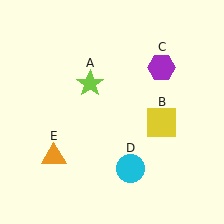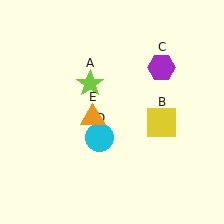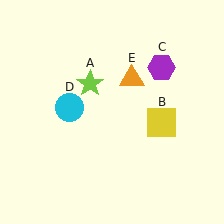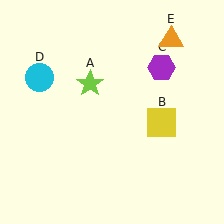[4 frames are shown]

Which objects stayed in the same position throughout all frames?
Lime star (object A) and yellow square (object B) and purple hexagon (object C) remained stationary.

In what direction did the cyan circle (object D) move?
The cyan circle (object D) moved up and to the left.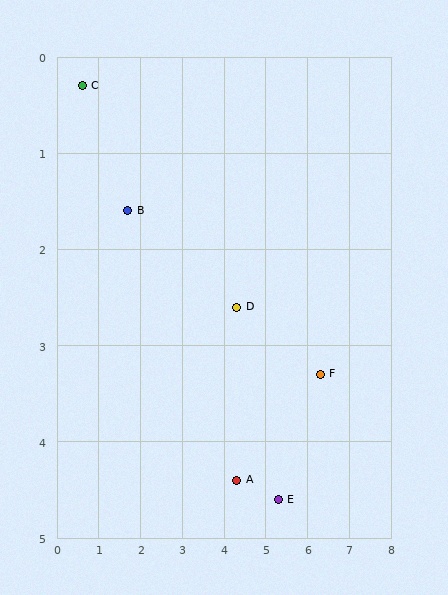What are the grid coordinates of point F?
Point F is at approximately (6.3, 3.3).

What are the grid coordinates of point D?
Point D is at approximately (4.3, 2.6).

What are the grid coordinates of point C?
Point C is at approximately (0.6, 0.3).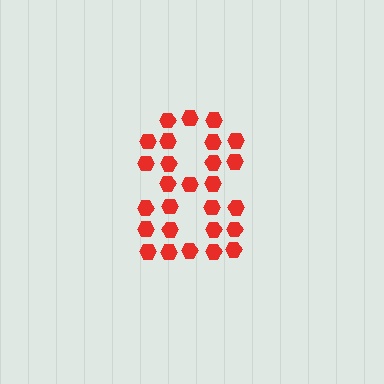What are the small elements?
The small elements are hexagons.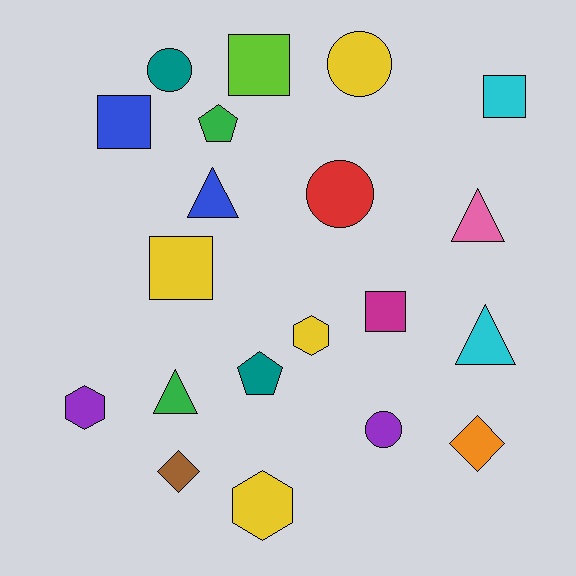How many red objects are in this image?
There is 1 red object.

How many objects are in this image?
There are 20 objects.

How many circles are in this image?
There are 4 circles.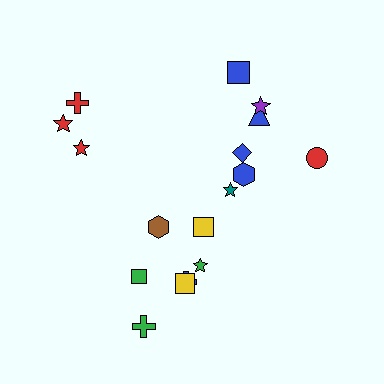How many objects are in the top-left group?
There are 3 objects.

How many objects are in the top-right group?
There are 7 objects.